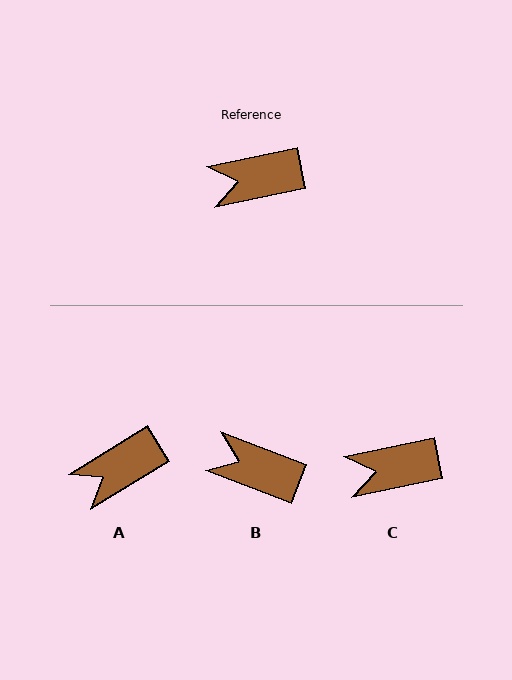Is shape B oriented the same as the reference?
No, it is off by about 32 degrees.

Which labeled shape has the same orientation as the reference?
C.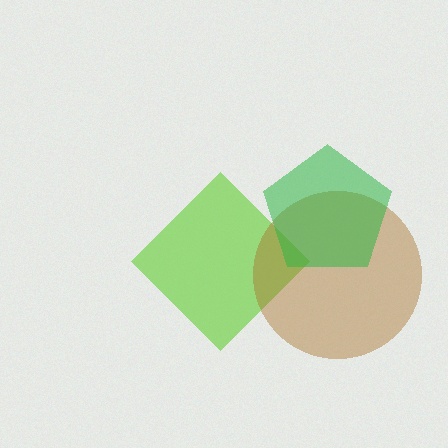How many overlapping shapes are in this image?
There are 3 overlapping shapes in the image.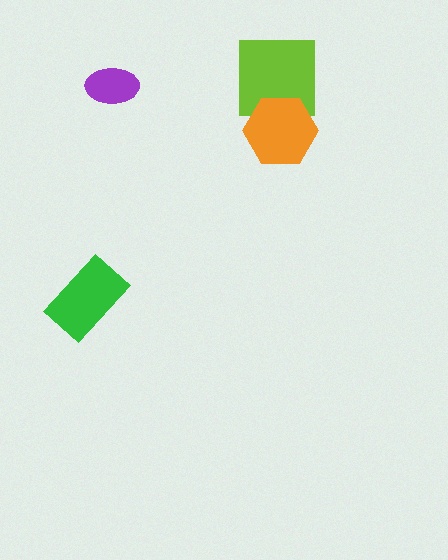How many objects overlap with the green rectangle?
0 objects overlap with the green rectangle.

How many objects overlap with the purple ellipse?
0 objects overlap with the purple ellipse.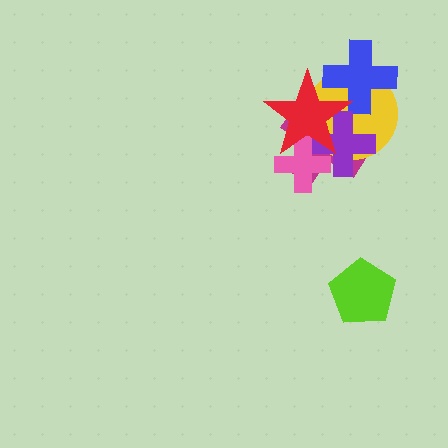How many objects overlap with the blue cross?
2 objects overlap with the blue cross.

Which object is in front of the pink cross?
The red star is in front of the pink cross.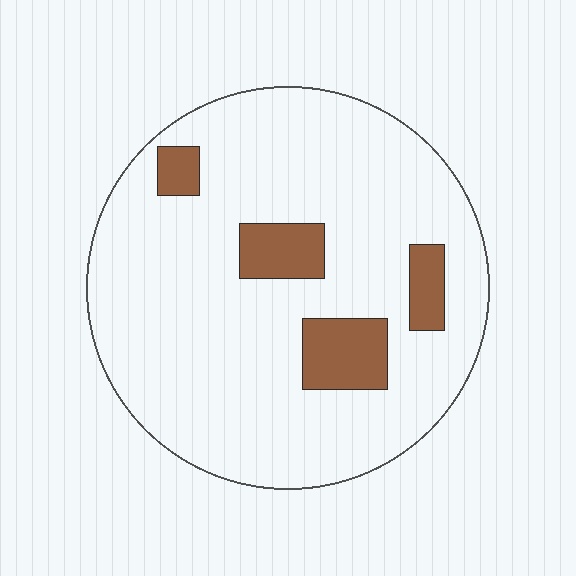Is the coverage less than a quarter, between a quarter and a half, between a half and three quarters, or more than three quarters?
Less than a quarter.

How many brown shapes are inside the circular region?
4.